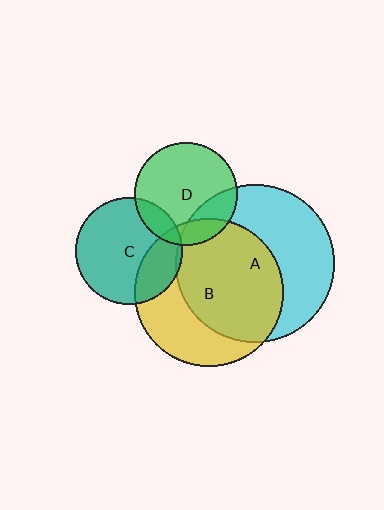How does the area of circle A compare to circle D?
Approximately 2.3 times.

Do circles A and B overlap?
Yes.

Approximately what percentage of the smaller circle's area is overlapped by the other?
Approximately 60%.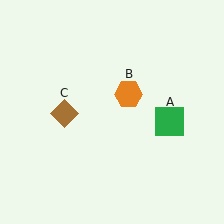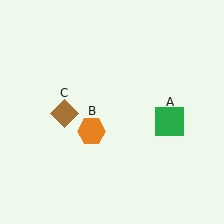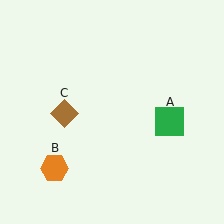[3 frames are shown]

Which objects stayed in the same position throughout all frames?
Green square (object A) and brown diamond (object C) remained stationary.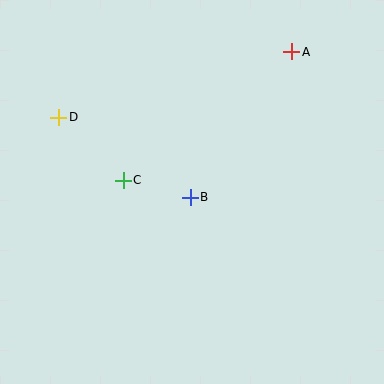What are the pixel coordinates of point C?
Point C is at (123, 180).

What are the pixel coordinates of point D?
Point D is at (59, 117).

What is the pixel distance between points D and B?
The distance between D and B is 154 pixels.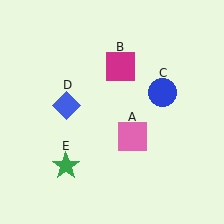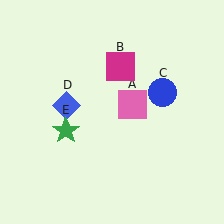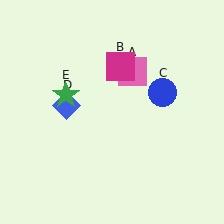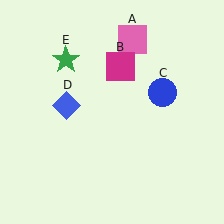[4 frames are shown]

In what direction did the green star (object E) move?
The green star (object E) moved up.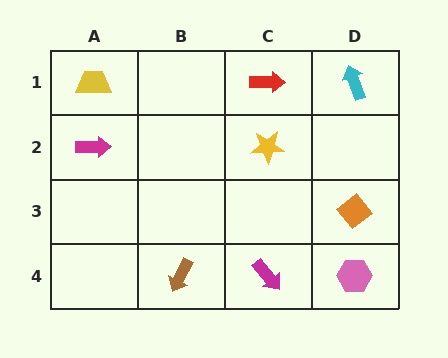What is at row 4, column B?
A brown arrow.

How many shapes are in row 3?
1 shape.